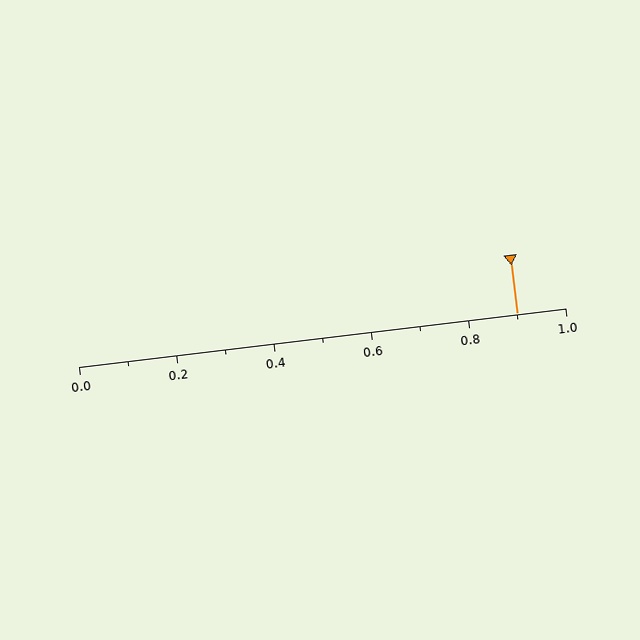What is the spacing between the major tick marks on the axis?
The major ticks are spaced 0.2 apart.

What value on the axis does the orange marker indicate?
The marker indicates approximately 0.9.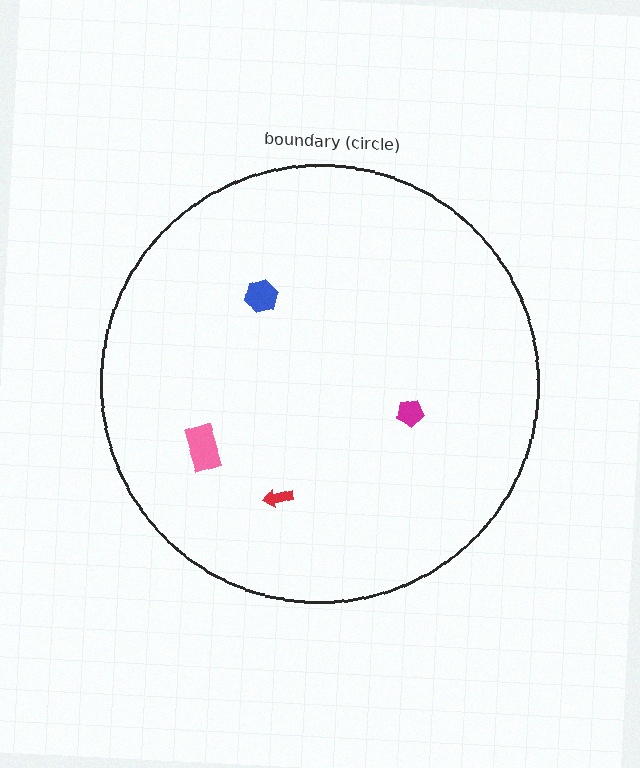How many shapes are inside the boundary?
4 inside, 0 outside.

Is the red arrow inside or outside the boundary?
Inside.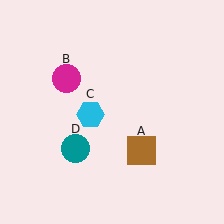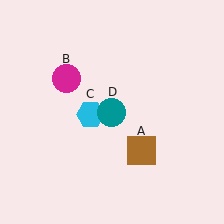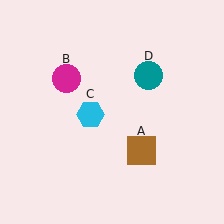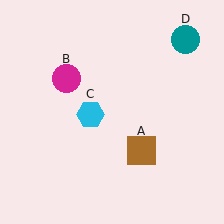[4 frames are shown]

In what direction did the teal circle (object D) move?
The teal circle (object D) moved up and to the right.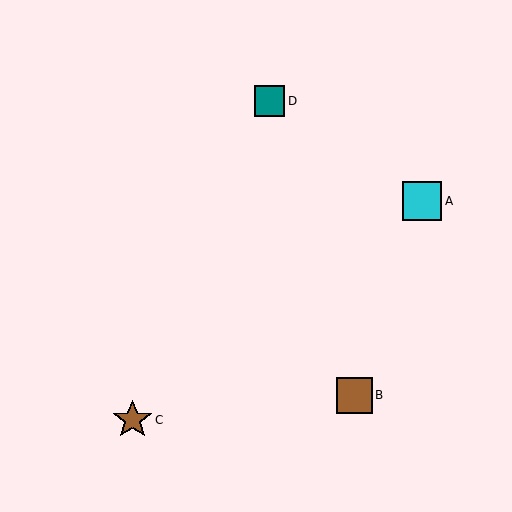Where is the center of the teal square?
The center of the teal square is at (270, 101).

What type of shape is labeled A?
Shape A is a cyan square.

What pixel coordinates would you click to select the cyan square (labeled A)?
Click at (422, 201) to select the cyan square A.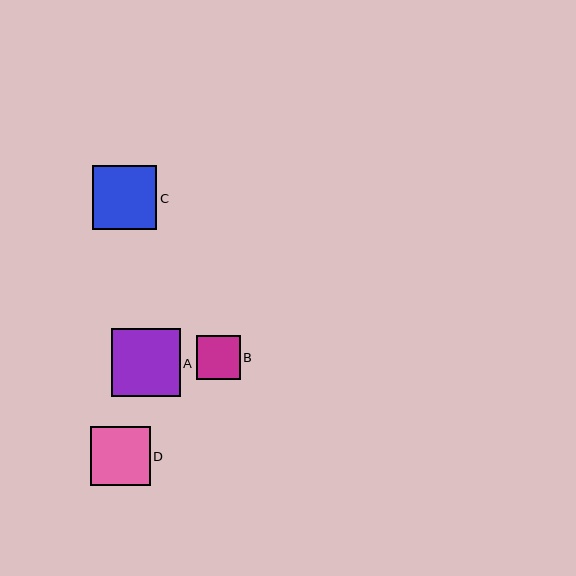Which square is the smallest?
Square B is the smallest with a size of approximately 44 pixels.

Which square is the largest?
Square A is the largest with a size of approximately 68 pixels.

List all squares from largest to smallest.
From largest to smallest: A, C, D, B.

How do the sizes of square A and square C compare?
Square A and square C are approximately the same size.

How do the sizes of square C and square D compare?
Square C and square D are approximately the same size.